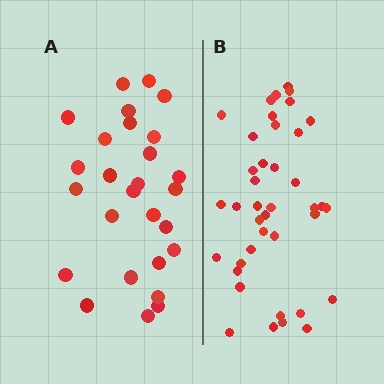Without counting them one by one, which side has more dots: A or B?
Region B (the right region) has more dots.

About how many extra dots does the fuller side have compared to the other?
Region B has approximately 15 more dots than region A.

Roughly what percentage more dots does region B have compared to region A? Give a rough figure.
About 50% more.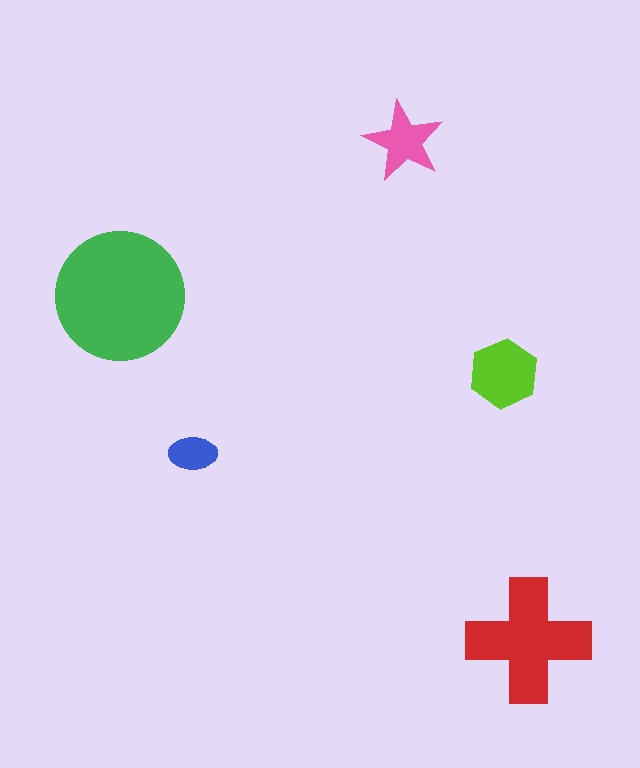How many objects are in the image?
There are 5 objects in the image.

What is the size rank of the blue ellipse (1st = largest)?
5th.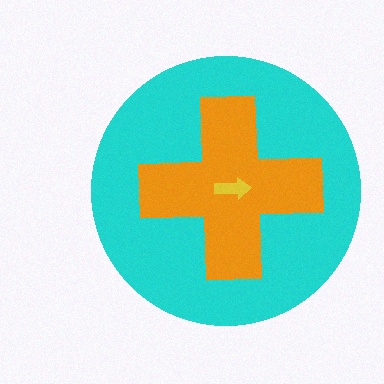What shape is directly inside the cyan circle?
The orange cross.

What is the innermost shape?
The yellow arrow.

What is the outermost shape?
The cyan circle.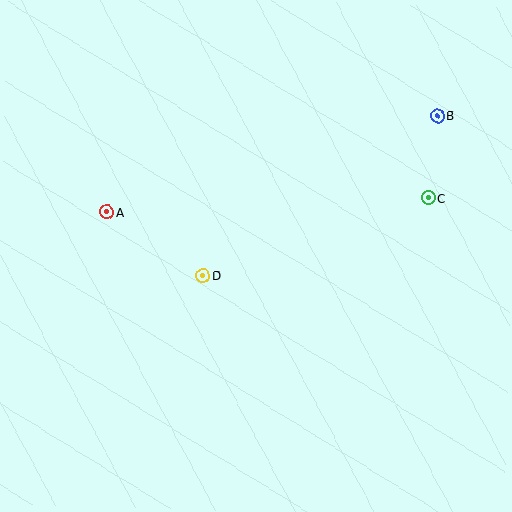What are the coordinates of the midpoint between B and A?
The midpoint between B and A is at (272, 164).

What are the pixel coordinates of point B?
Point B is at (437, 116).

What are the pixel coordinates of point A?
Point A is at (107, 212).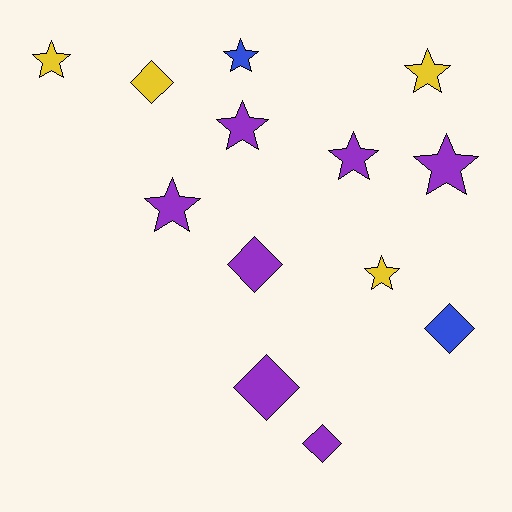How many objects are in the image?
There are 13 objects.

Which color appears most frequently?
Purple, with 7 objects.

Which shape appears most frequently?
Star, with 8 objects.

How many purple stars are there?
There are 4 purple stars.